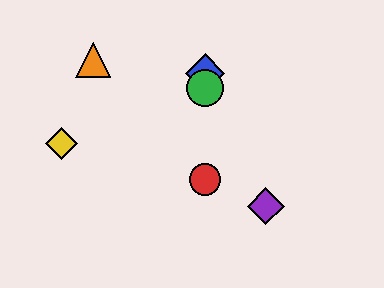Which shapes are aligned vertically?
The red circle, the blue diamond, the green circle are aligned vertically.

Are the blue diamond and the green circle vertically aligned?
Yes, both are at x≈205.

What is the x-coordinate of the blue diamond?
The blue diamond is at x≈205.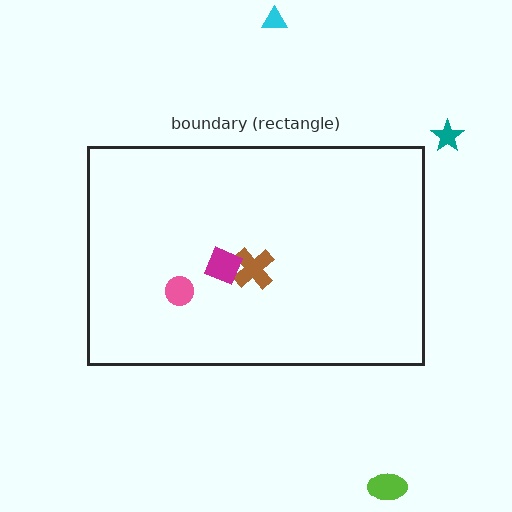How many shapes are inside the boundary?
3 inside, 3 outside.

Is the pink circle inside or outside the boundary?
Inside.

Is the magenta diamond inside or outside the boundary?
Inside.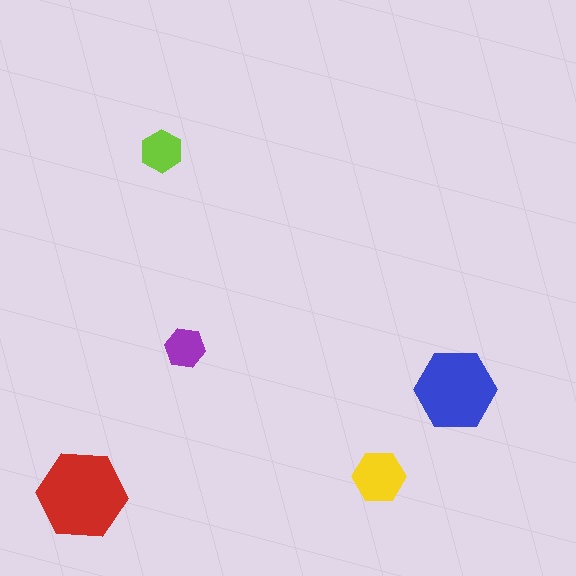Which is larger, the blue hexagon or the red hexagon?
The red one.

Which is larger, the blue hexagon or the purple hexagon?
The blue one.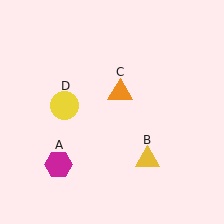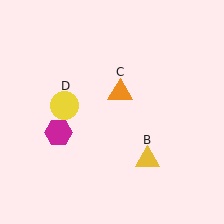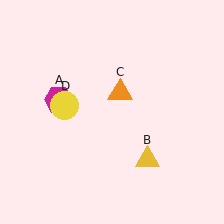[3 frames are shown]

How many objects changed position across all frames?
1 object changed position: magenta hexagon (object A).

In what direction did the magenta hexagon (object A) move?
The magenta hexagon (object A) moved up.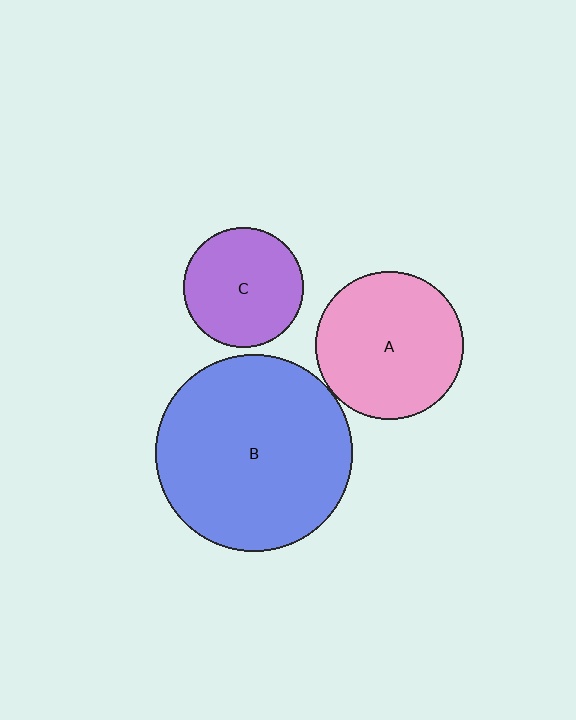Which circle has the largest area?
Circle B (blue).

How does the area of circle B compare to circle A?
Approximately 1.8 times.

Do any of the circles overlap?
No, none of the circles overlap.